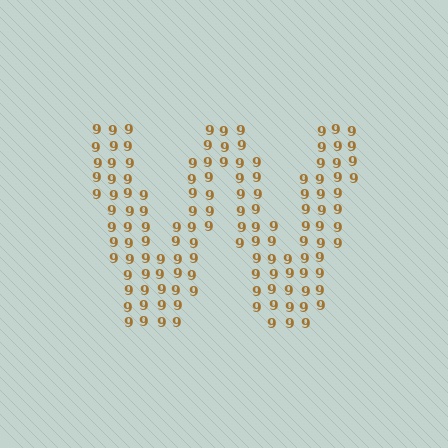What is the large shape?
The large shape is the letter W.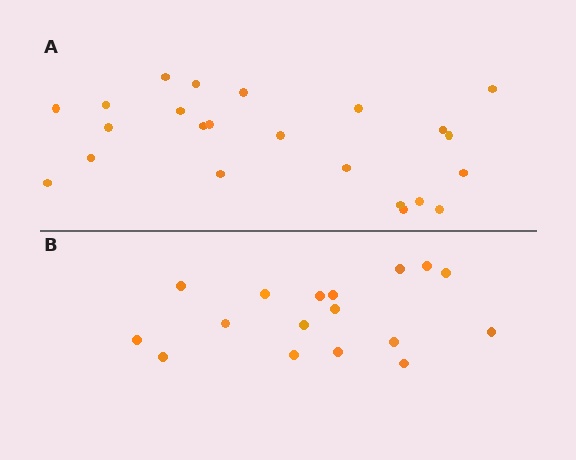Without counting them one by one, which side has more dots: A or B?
Region A (the top region) has more dots.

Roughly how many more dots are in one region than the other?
Region A has about 6 more dots than region B.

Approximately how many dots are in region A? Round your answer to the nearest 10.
About 20 dots. (The exact count is 23, which rounds to 20.)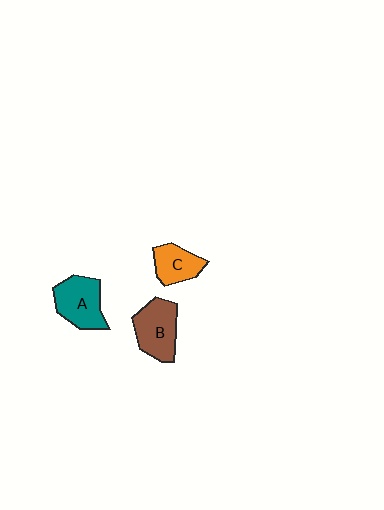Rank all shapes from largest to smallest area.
From largest to smallest: B (brown), A (teal), C (orange).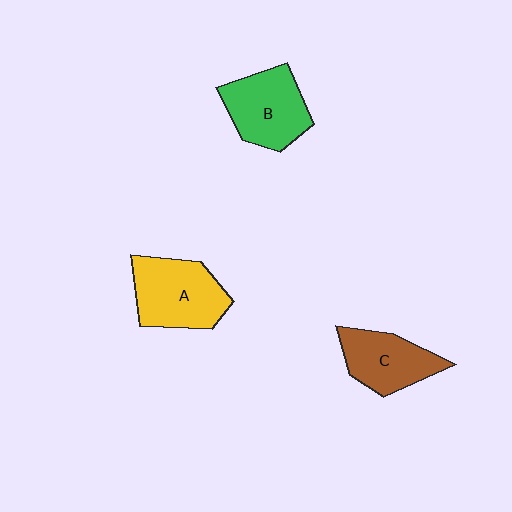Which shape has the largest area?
Shape A (yellow).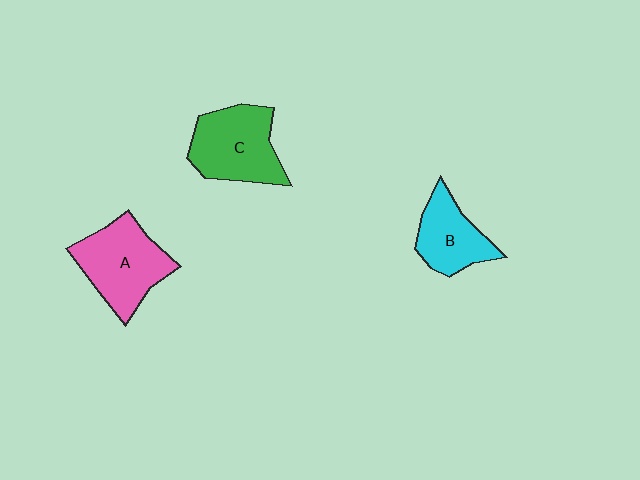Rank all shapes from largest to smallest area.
From largest to smallest: A (pink), C (green), B (cyan).